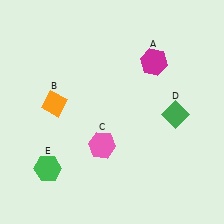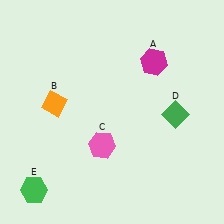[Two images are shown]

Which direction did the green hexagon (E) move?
The green hexagon (E) moved down.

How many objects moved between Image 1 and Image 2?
1 object moved between the two images.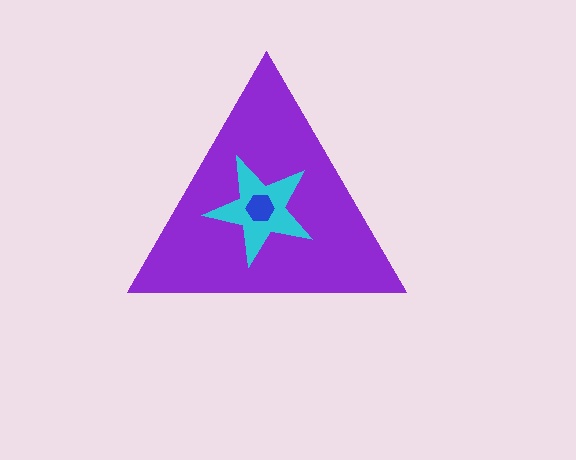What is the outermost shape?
The purple triangle.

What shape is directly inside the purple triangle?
The cyan star.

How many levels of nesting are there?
3.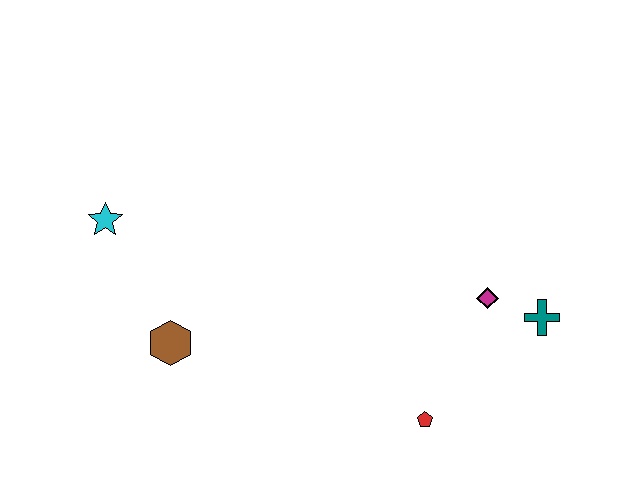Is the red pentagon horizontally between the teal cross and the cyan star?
Yes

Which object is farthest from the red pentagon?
The cyan star is farthest from the red pentagon.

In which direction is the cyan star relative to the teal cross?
The cyan star is to the left of the teal cross.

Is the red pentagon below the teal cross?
Yes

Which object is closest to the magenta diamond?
The teal cross is closest to the magenta diamond.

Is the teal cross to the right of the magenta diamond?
Yes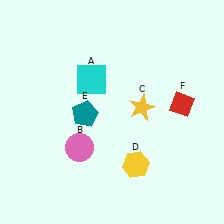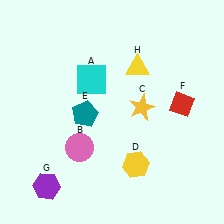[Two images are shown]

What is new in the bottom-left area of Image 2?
A purple hexagon (G) was added in the bottom-left area of Image 2.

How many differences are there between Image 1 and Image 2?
There are 2 differences between the two images.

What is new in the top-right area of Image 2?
A yellow triangle (H) was added in the top-right area of Image 2.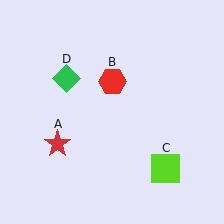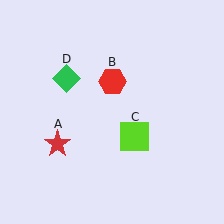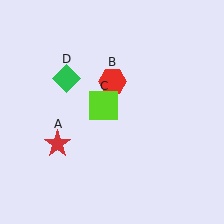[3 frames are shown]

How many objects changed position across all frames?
1 object changed position: lime square (object C).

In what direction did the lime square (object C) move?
The lime square (object C) moved up and to the left.